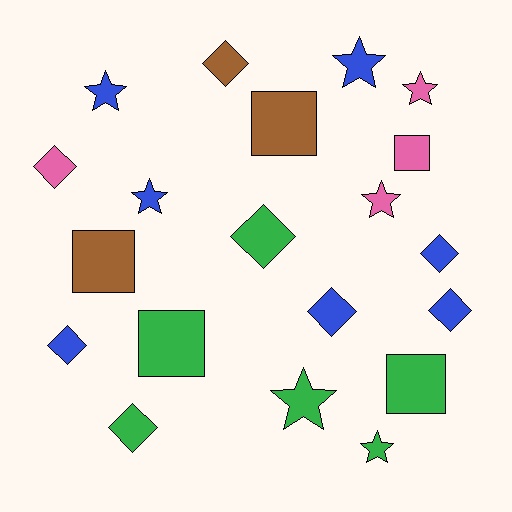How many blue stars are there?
There are 3 blue stars.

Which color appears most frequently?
Blue, with 7 objects.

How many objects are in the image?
There are 20 objects.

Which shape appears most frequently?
Diamond, with 8 objects.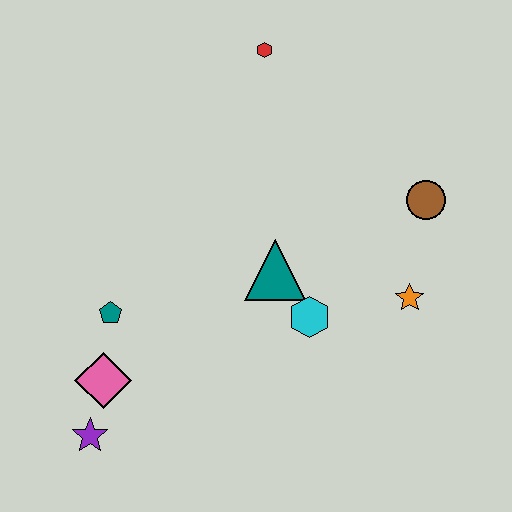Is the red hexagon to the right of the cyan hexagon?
No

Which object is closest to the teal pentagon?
The pink diamond is closest to the teal pentagon.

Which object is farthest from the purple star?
The red hexagon is farthest from the purple star.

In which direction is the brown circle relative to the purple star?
The brown circle is to the right of the purple star.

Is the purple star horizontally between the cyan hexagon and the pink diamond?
No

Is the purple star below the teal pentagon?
Yes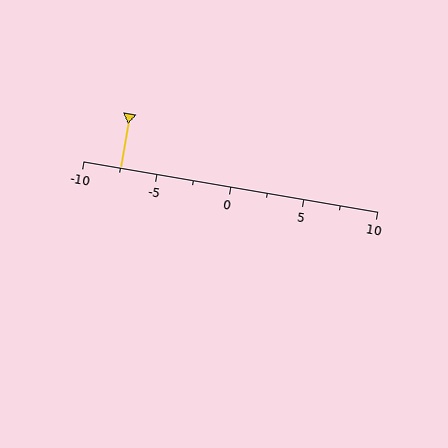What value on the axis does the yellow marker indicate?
The marker indicates approximately -7.5.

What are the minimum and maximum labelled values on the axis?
The axis runs from -10 to 10.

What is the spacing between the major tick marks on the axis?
The major ticks are spaced 5 apart.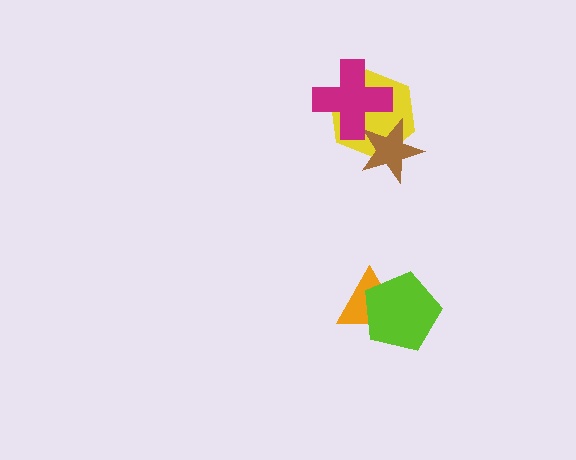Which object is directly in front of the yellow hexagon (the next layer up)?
The brown star is directly in front of the yellow hexagon.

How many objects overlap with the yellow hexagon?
2 objects overlap with the yellow hexagon.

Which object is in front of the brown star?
The magenta cross is in front of the brown star.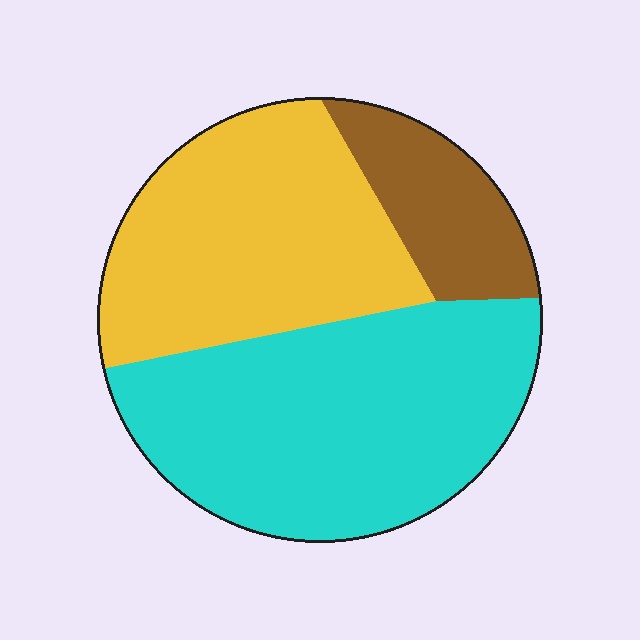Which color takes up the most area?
Cyan, at roughly 50%.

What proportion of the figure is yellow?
Yellow covers about 35% of the figure.